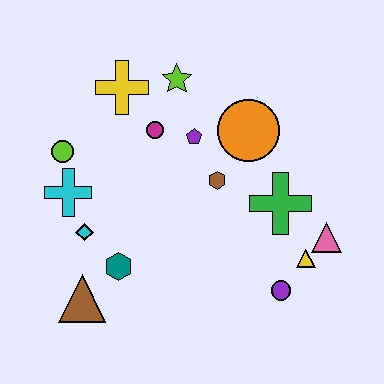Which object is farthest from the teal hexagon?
The pink triangle is farthest from the teal hexagon.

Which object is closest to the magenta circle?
The purple pentagon is closest to the magenta circle.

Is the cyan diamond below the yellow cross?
Yes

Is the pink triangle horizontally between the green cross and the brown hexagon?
No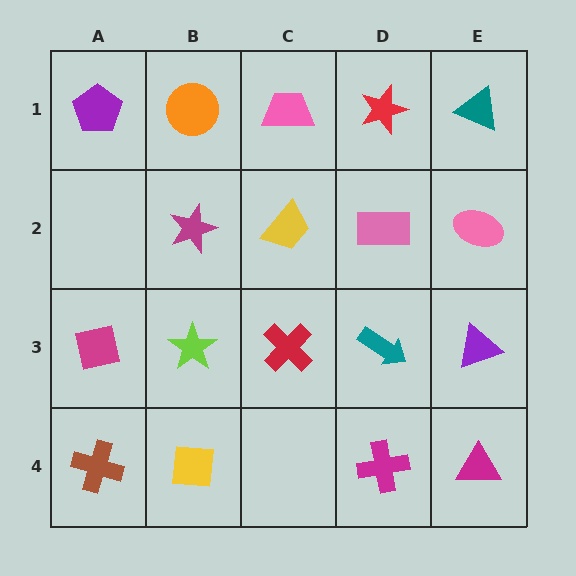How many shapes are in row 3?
5 shapes.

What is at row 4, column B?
A yellow square.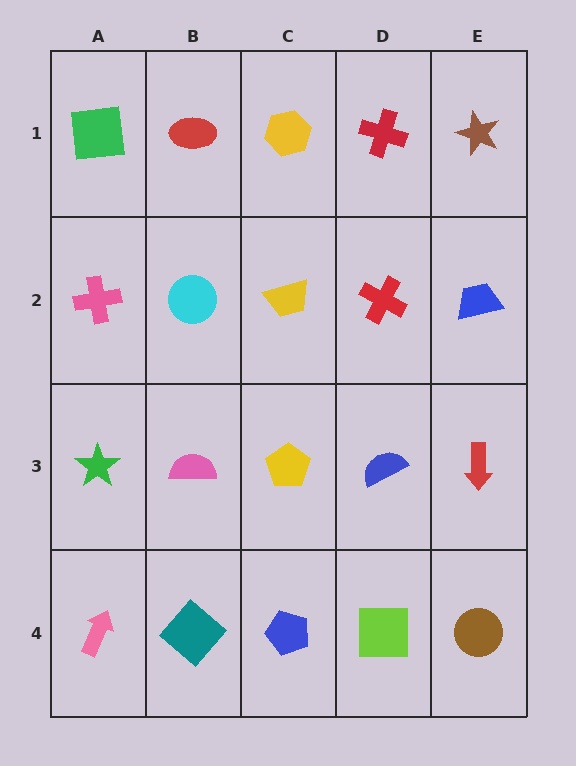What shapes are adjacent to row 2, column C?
A yellow hexagon (row 1, column C), a yellow pentagon (row 3, column C), a cyan circle (row 2, column B), a red cross (row 2, column D).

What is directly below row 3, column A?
A pink arrow.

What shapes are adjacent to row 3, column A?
A pink cross (row 2, column A), a pink arrow (row 4, column A), a pink semicircle (row 3, column B).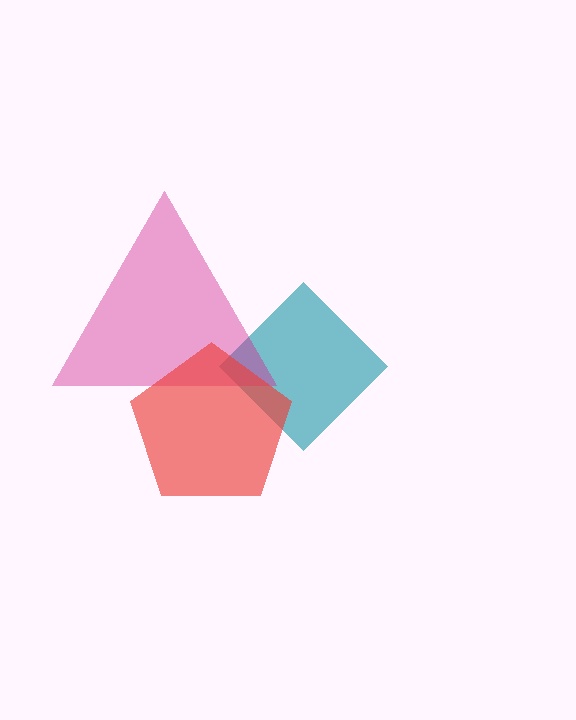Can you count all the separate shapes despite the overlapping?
Yes, there are 3 separate shapes.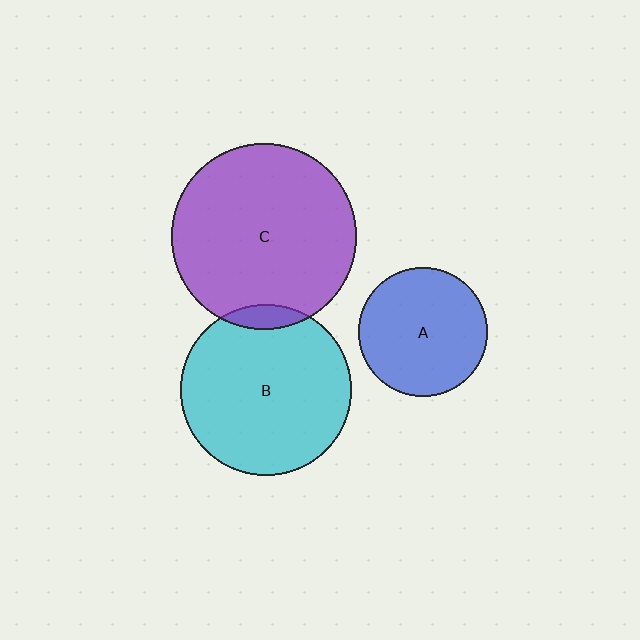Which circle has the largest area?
Circle C (purple).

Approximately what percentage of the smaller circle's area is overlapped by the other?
Approximately 5%.